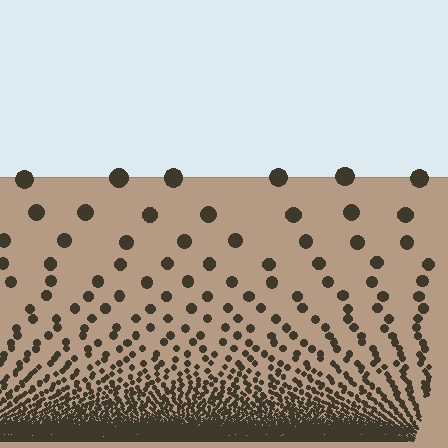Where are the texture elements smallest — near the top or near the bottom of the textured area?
Near the bottom.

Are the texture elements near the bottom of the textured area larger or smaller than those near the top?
Smaller. The gradient is inverted — elements near the bottom are smaller and denser.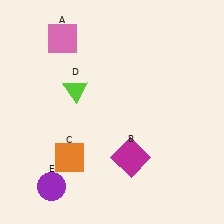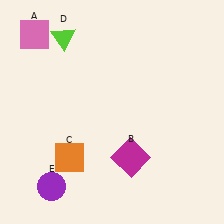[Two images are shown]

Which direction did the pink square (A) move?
The pink square (A) moved left.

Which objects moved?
The objects that moved are: the pink square (A), the lime triangle (D).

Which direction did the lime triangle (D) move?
The lime triangle (D) moved up.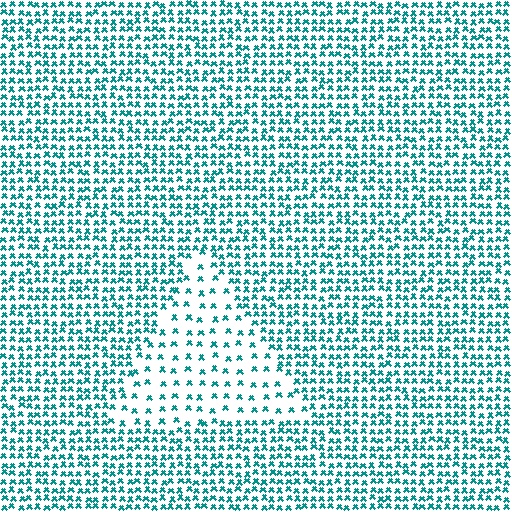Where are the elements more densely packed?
The elements are more densely packed outside the triangle boundary.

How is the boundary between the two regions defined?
The boundary is defined by a change in element density (approximately 2.4x ratio). All elements are the same color, size, and shape.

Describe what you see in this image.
The image contains small teal elements arranged at two different densities. A triangle-shaped region is visible where the elements are less densely packed than the surrounding area.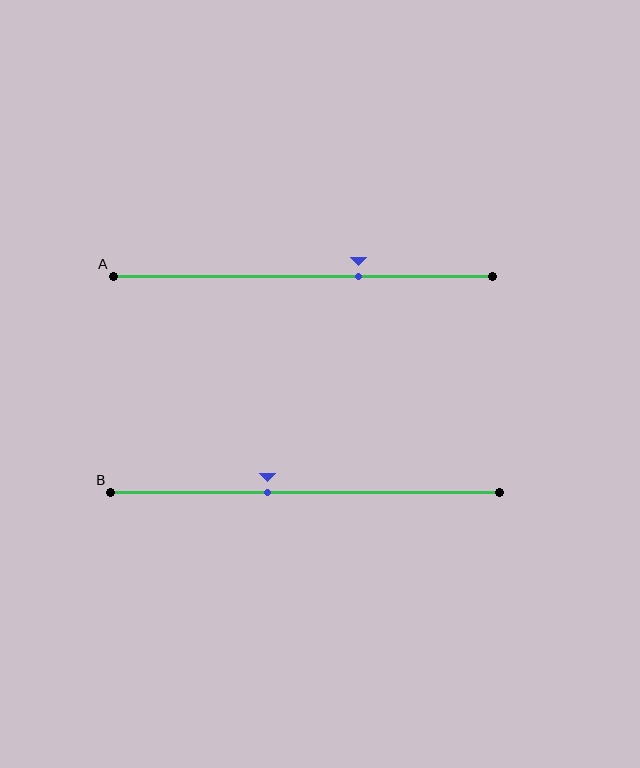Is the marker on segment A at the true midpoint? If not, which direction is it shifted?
No, the marker on segment A is shifted to the right by about 15% of the segment length.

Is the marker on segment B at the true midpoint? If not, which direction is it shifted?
No, the marker on segment B is shifted to the left by about 10% of the segment length.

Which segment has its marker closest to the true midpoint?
Segment B has its marker closest to the true midpoint.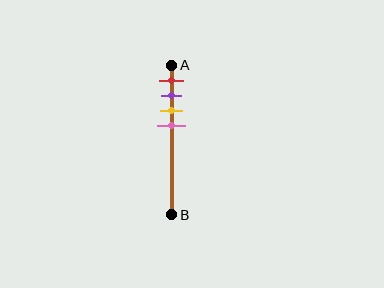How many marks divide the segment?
There are 4 marks dividing the segment.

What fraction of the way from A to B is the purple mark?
The purple mark is approximately 20% (0.2) of the way from A to B.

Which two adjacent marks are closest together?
The purple and yellow marks are the closest adjacent pair.